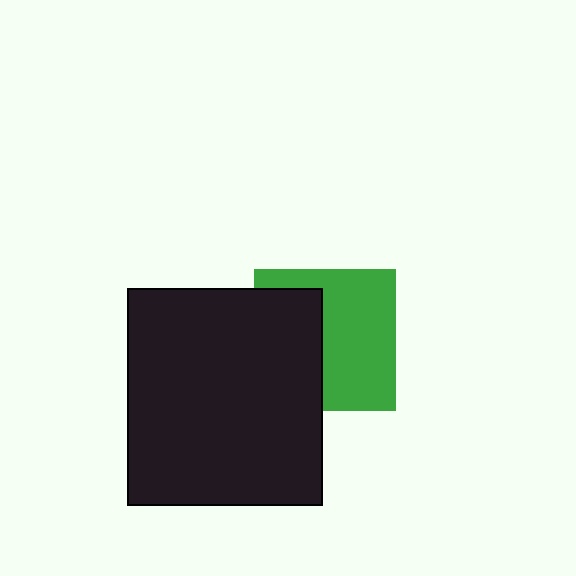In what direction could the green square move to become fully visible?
The green square could move right. That would shift it out from behind the black rectangle entirely.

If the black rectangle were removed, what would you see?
You would see the complete green square.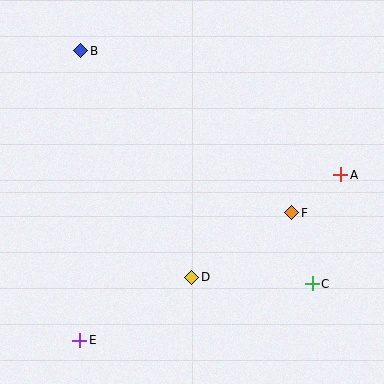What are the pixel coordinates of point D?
Point D is at (192, 277).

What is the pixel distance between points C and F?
The distance between C and F is 74 pixels.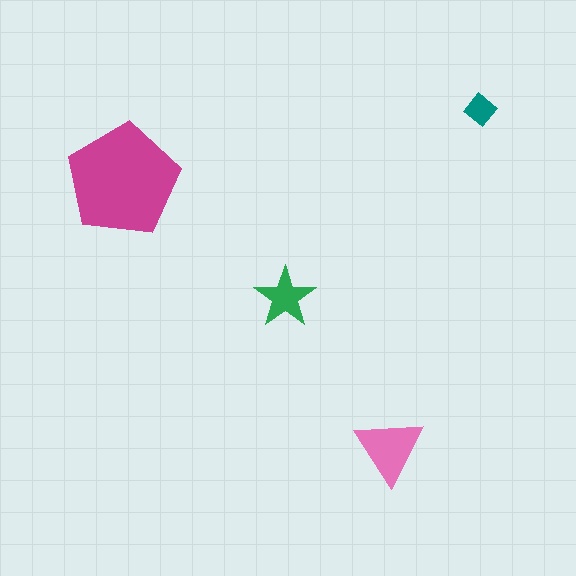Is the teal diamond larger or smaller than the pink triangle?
Smaller.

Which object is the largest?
The magenta pentagon.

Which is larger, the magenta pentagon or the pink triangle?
The magenta pentagon.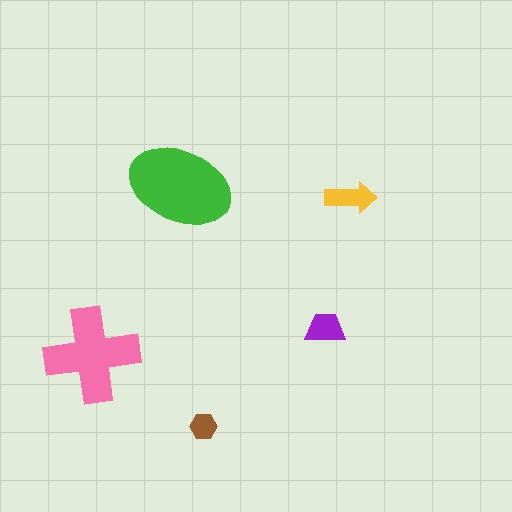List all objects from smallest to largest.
The brown hexagon, the purple trapezoid, the yellow arrow, the pink cross, the green ellipse.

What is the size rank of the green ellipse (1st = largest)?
1st.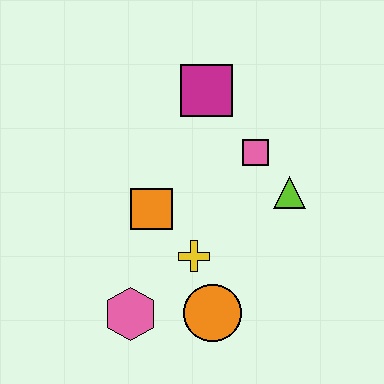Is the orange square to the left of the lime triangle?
Yes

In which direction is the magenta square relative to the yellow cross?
The magenta square is above the yellow cross.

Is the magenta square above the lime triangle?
Yes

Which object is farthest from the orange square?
The lime triangle is farthest from the orange square.